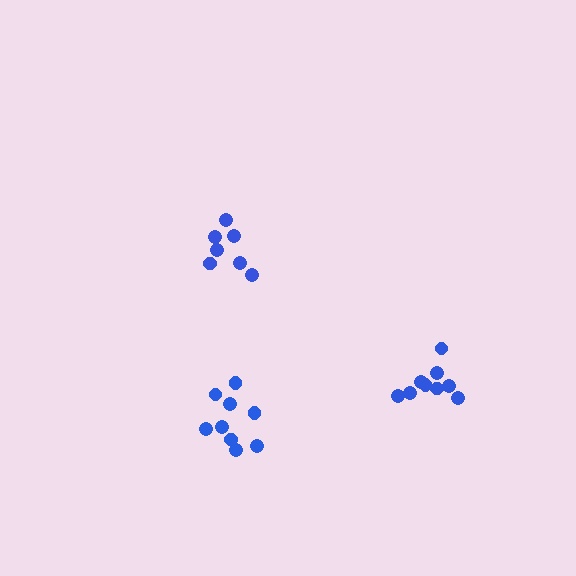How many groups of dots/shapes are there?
There are 3 groups.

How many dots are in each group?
Group 1: 9 dots, Group 2: 7 dots, Group 3: 9 dots (25 total).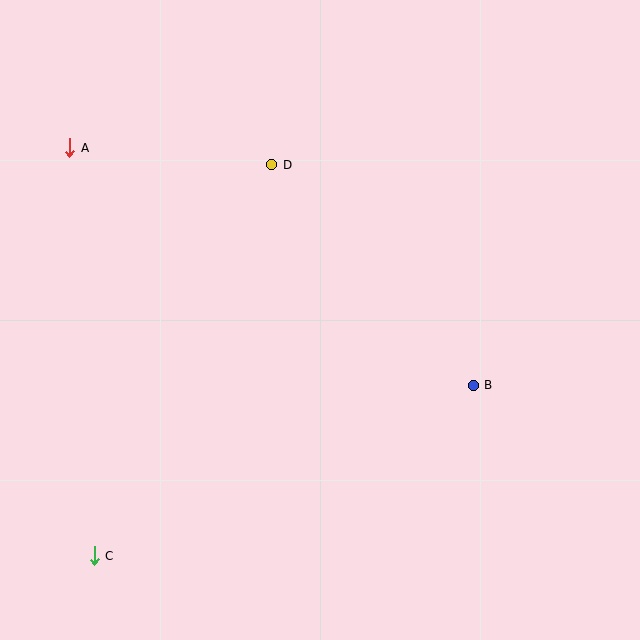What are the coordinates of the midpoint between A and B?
The midpoint between A and B is at (272, 266).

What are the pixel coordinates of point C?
Point C is at (94, 556).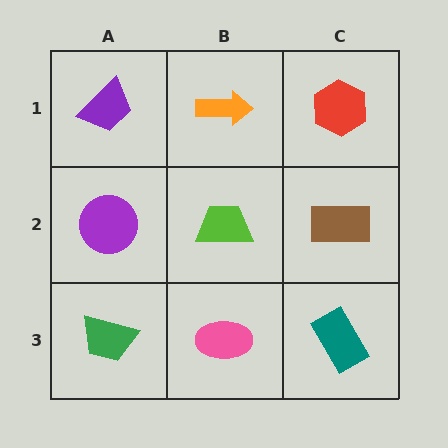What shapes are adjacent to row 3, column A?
A purple circle (row 2, column A), a pink ellipse (row 3, column B).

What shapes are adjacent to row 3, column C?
A brown rectangle (row 2, column C), a pink ellipse (row 3, column B).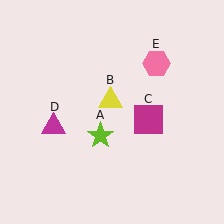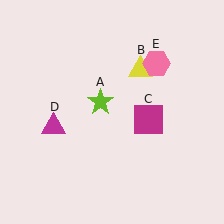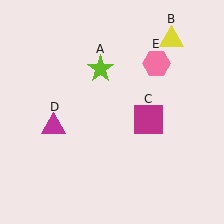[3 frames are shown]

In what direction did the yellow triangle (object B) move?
The yellow triangle (object B) moved up and to the right.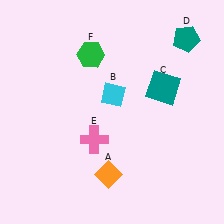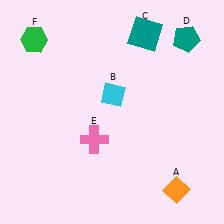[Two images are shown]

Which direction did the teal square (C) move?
The teal square (C) moved up.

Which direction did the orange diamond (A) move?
The orange diamond (A) moved right.